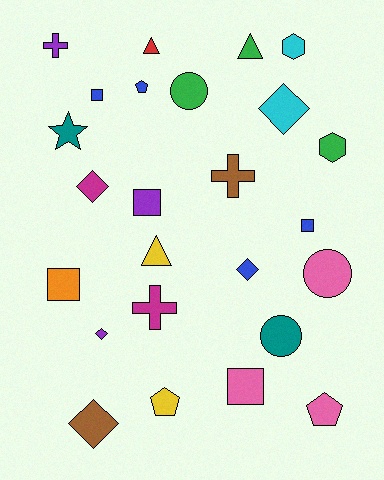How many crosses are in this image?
There are 3 crosses.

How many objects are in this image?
There are 25 objects.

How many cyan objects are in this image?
There are 2 cyan objects.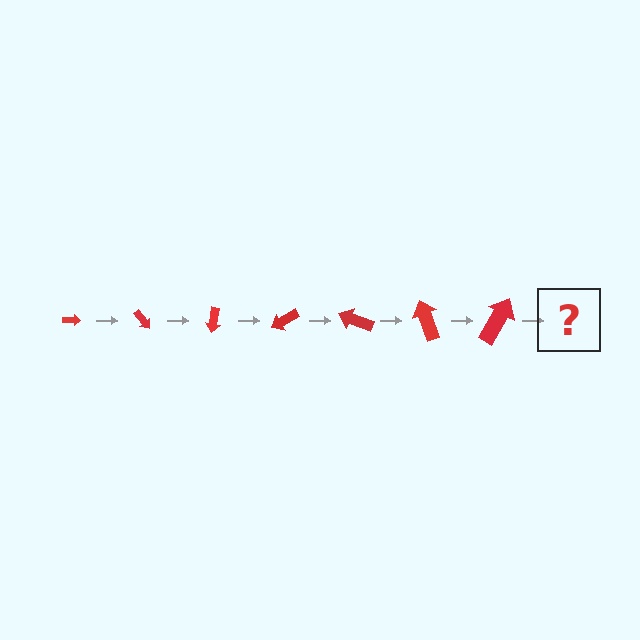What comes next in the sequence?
The next element should be an arrow, larger than the previous one and rotated 350 degrees from the start.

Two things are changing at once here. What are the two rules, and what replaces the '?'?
The two rules are that the arrow grows larger each step and it rotates 50 degrees each step. The '?' should be an arrow, larger than the previous one and rotated 350 degrees from the start.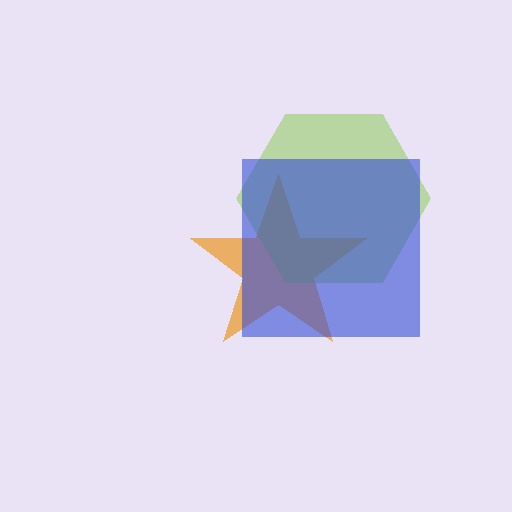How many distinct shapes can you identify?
There are 3 distinct shapes: an orange star, a lime hexagon, a blue square.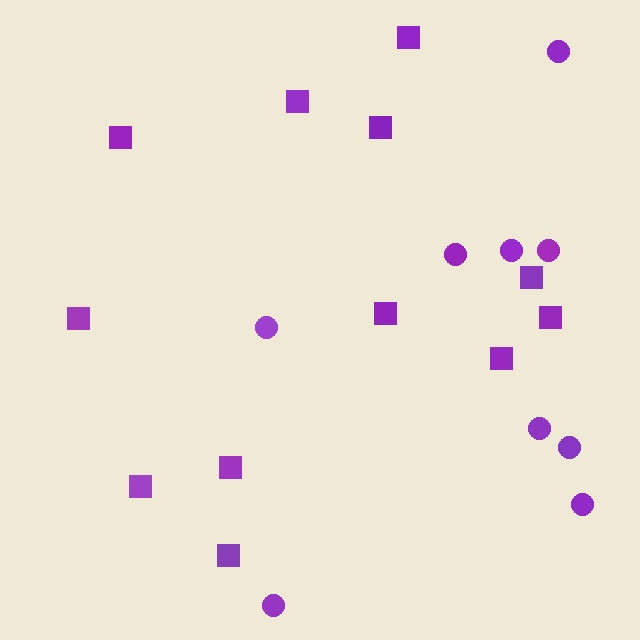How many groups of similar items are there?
There are 2 groups: one group of circles (9) and one group of squares (12).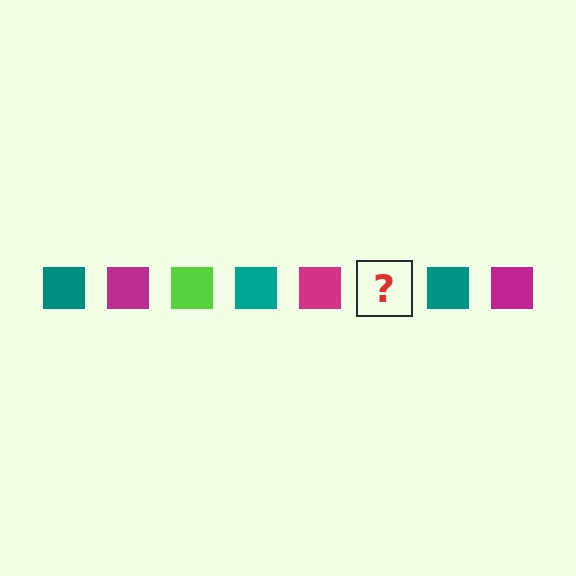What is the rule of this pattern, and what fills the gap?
The rule is that the pattern cycles through teal, magenta, lime squares. The gap should be filled with a lime square.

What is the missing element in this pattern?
The missing element is a lime square.